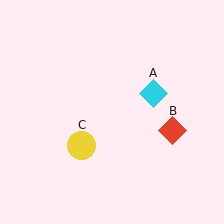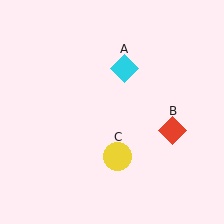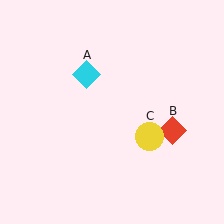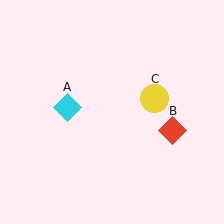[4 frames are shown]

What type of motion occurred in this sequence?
The cyan diamond (object A), yellow circle (object C) rotated counterclockwise around the center of the scene.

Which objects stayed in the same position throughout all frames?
Red diamond (object B) remained stationary.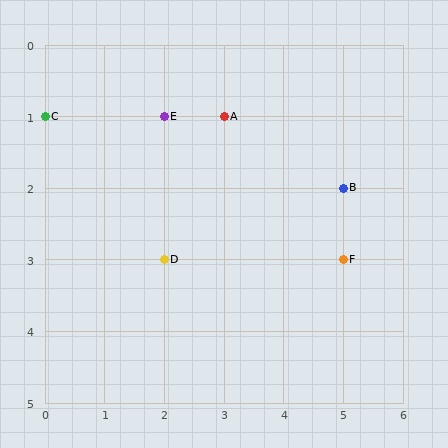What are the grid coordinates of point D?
Point D is at grid coordinates (2, 3).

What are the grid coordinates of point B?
Point B is at grid coordinates (5, 2).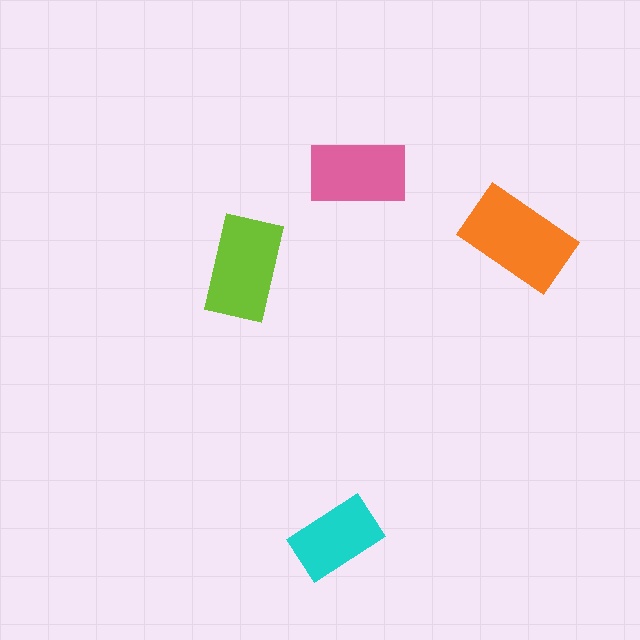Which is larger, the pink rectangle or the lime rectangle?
The lime one.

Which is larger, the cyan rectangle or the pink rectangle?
The pink one.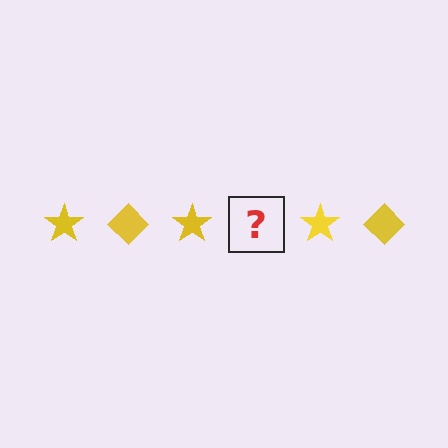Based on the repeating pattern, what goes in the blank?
The blank should be a yellow diamond.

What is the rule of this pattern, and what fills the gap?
The rule is that the pattern cycles through star, diamond shapes in yellow. The gap should be filled with a yellow diamond.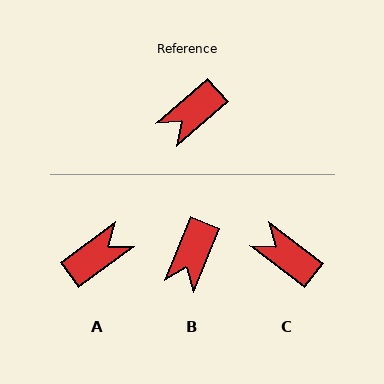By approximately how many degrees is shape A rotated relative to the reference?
Approximately 176 degrees counter-clockwise.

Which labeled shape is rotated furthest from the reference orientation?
A, about 176 degrees away.